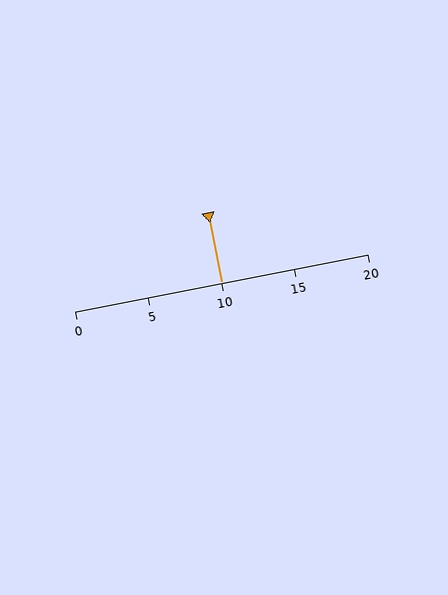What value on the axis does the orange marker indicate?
The marker indicates approximately 10.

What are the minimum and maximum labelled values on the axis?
The axis runs from 0 to 20.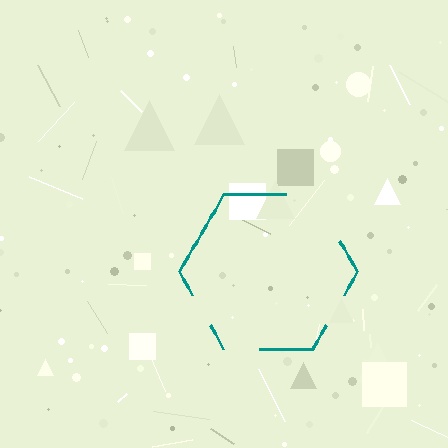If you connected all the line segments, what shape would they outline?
They would outline a hexagon.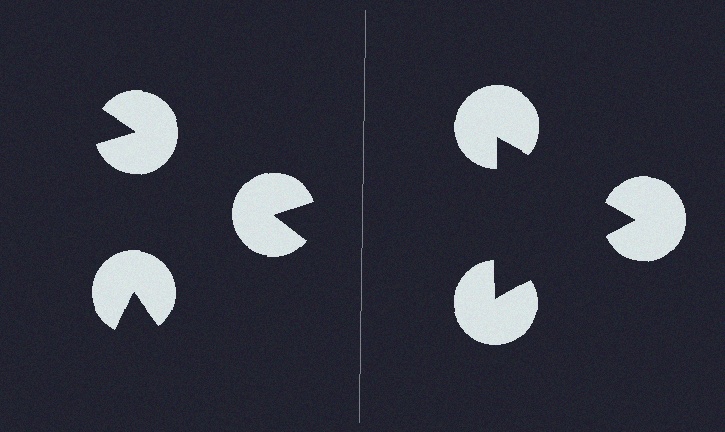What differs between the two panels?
The pac-man discs are positioned identically on both sides; only the wedge orientations differ. On the right they align to a triangle; on the left they are misaligned.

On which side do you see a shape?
An illusory triangle appears on the right side. On the left side the wedge cuts are rotated, so no coherent shape forms.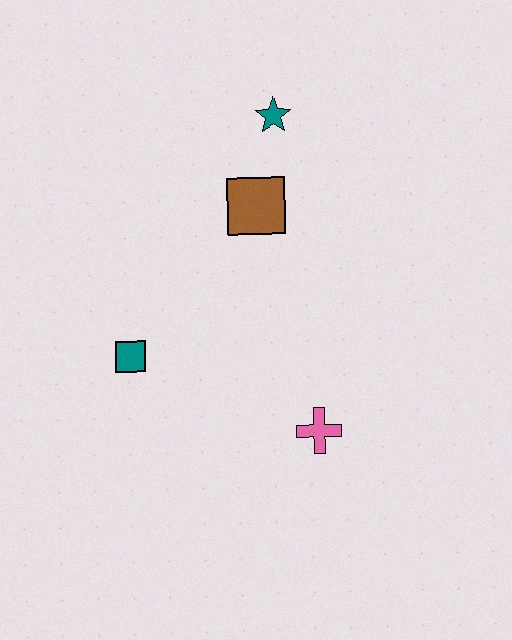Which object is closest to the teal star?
The brown square is closest to the teal star.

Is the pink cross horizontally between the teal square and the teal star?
No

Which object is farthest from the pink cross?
The teal star is farthest from the pink cross.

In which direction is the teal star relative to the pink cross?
The teal star is above the pink cross.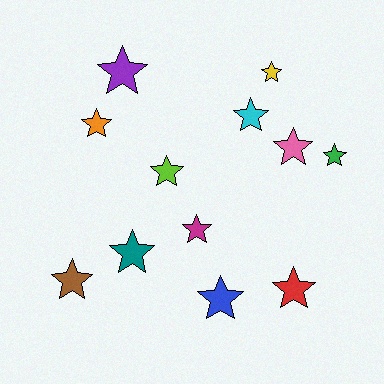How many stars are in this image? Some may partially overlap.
There are 12 stars.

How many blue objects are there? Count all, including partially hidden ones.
There is 1 blue object.